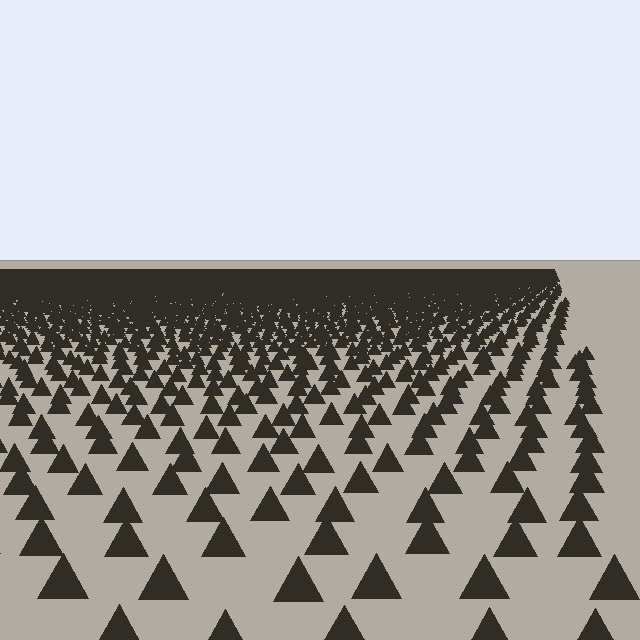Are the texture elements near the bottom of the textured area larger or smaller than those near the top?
Larger. Near the bottom, elements are closer to the viewer and appear at a bigger on-screen size.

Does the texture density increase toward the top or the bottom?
Density increases toward the top.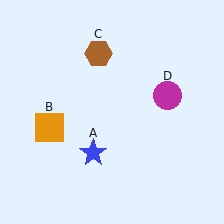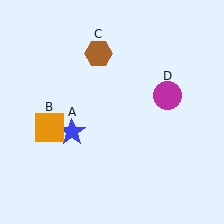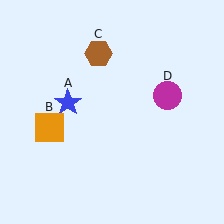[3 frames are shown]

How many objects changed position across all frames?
1 object changed position: blue star (object A).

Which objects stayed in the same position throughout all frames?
Orange square (object B) and brown hexagon (object C) and magenta circle (object D) remained stationary.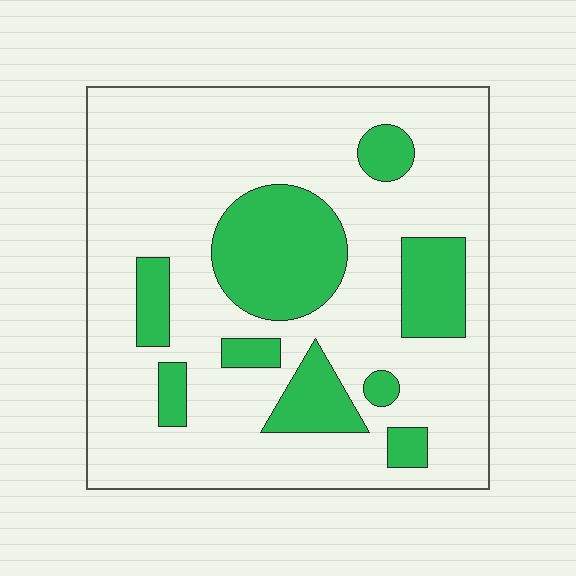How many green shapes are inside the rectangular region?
9.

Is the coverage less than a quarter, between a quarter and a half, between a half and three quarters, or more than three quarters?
Less than a quarter.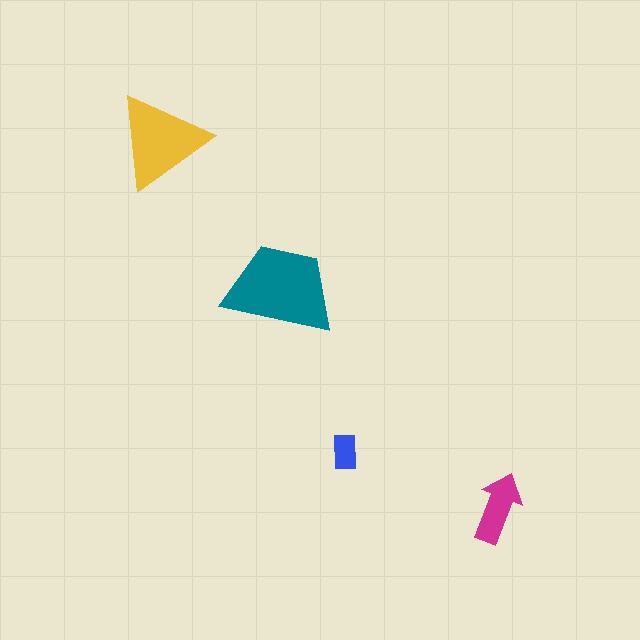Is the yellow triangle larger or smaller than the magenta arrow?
Larger.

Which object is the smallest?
The blue rectangle.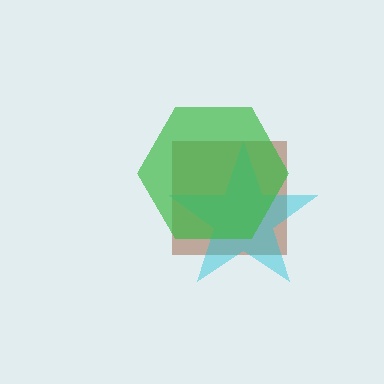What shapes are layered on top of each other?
The layered shapes are: a brown square, a cyan star, a green hexagon.